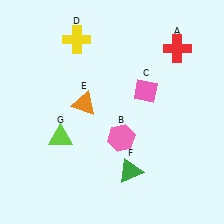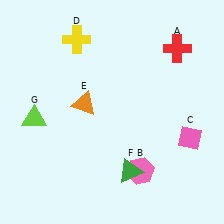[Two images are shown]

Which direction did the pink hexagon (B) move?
The pink hexagon (B) moved down.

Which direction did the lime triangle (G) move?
The lime triangle (G) moved left.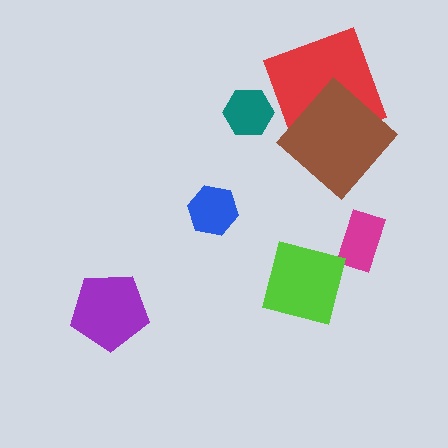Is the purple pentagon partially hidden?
No, no other shape covers it.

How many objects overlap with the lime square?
0 objects overlap with the lime square.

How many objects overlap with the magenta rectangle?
0 objects overlap with the magenta rectangle.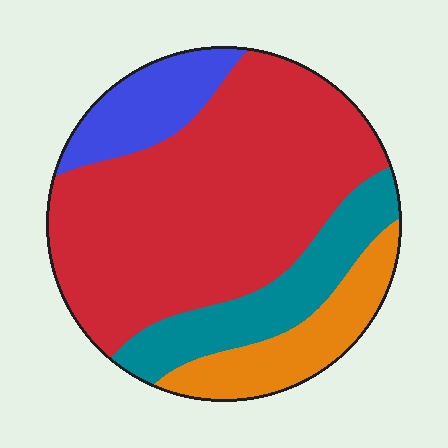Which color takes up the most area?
Red, at roughly 60%.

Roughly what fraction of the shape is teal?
Teal covers 16% of the shape.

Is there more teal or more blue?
Teal.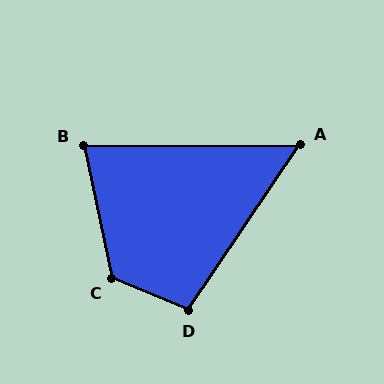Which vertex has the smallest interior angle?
A, at approximately 56 degrees.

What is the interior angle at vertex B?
Approximately 78 degrees (acute).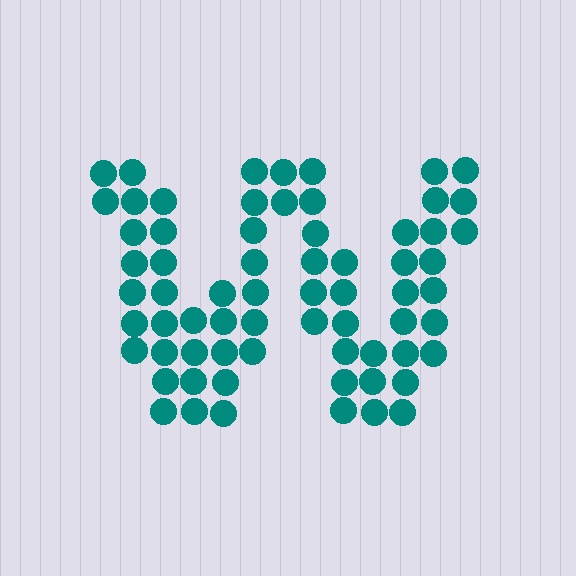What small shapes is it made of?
It is made of small circles.